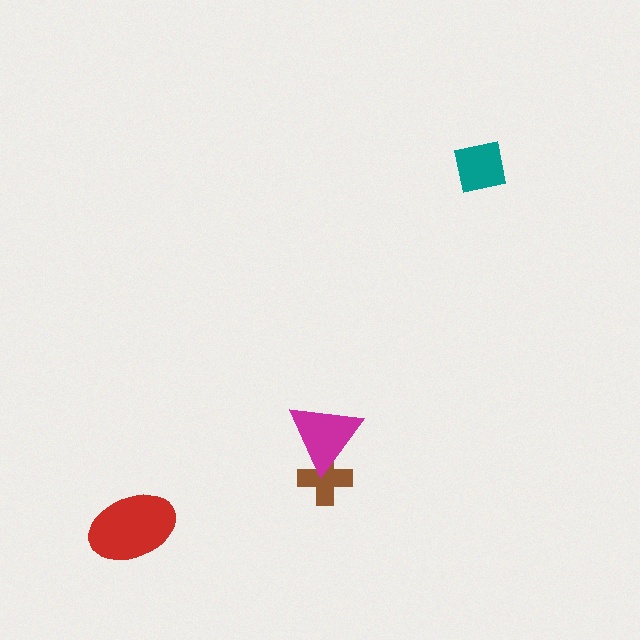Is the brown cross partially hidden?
Yes, it is partially covered by another shape.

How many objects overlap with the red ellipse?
0 objects overlap with the red ellipse.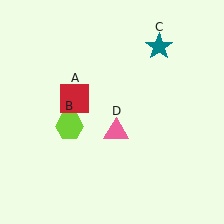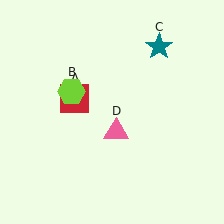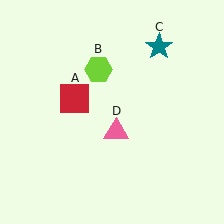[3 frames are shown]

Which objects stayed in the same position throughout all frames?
Red square (object A) and teal star (object C) and pink triangle (object D) remained stationary.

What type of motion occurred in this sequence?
The lime hexagon (object B) rotated clockwise around the center of the scene.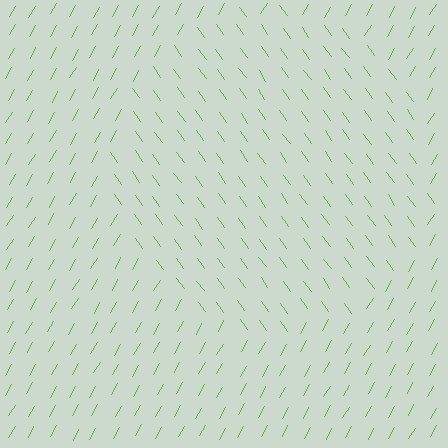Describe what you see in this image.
The image is filled with small lime line segments. A circle region in the image has lines oriented differently from the surrounding lines, creating a visible texture boundary.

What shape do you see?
I see a circle.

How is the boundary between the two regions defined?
The boundary is defined purely by a change in line orientation (approximately 65 degrees difference). All lines are the same color and thickness.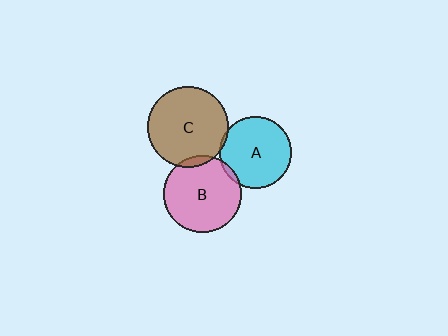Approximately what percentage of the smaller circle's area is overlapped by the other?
Approximately 5%.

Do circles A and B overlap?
Yes.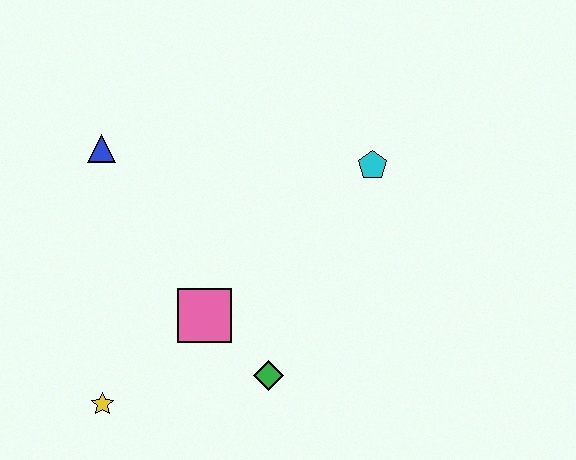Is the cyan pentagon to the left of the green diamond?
No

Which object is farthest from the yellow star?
The cyan pentagon is farthest from the yellow star.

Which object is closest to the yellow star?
The pink square is closest to the yellow star.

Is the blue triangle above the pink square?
Yes